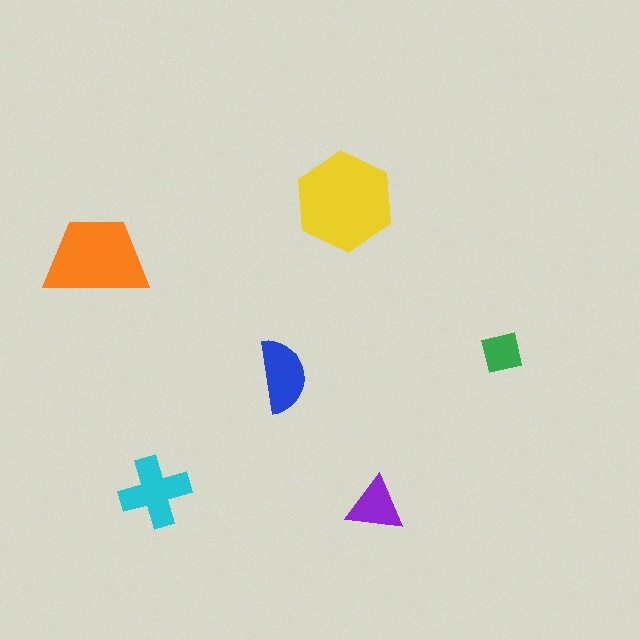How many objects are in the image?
There are 6 objects in the image.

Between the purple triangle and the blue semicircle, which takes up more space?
The blue semicircle.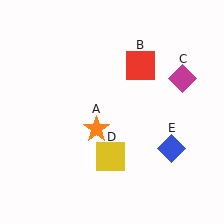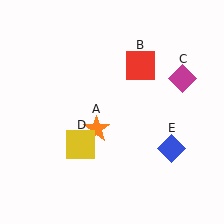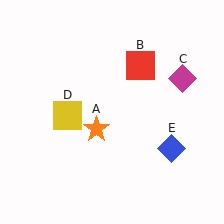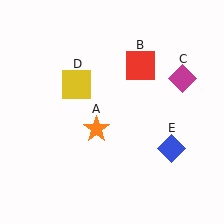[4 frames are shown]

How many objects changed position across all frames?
1 object changed position: yellow square (object D).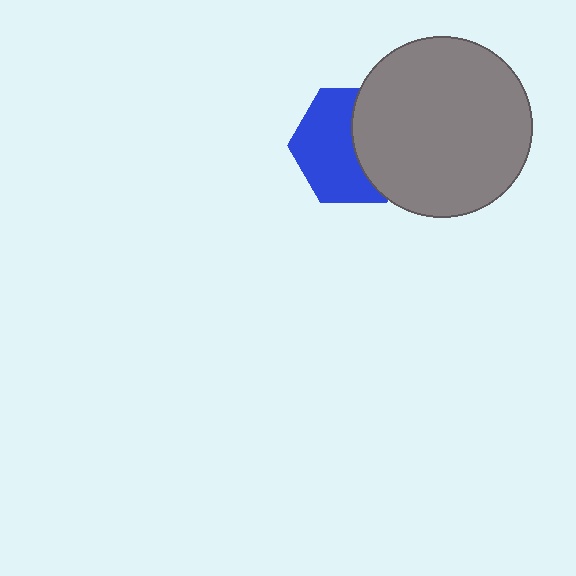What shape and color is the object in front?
The object in front is a gray circle.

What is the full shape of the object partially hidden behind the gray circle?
The partially hidden object is a blue hexagon.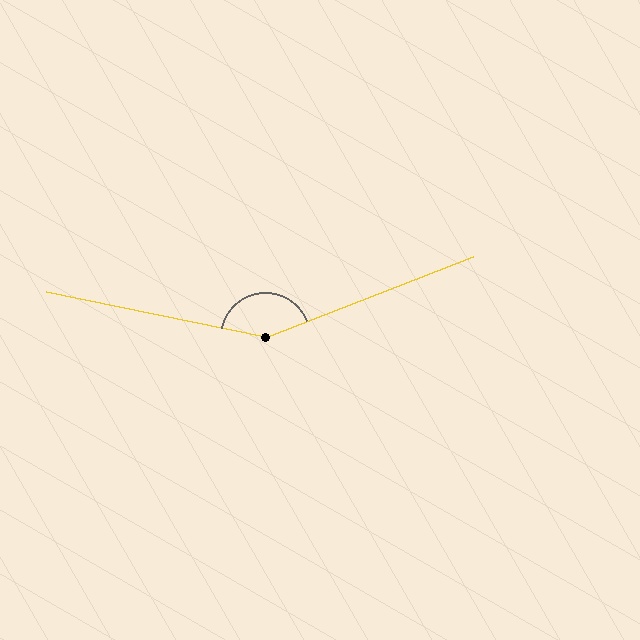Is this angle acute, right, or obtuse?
It is obtuse.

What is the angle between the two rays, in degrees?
Approximately 147 degrees.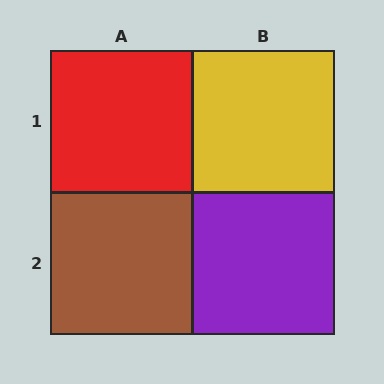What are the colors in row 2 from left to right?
Brown, purple.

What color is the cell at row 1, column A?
Red.